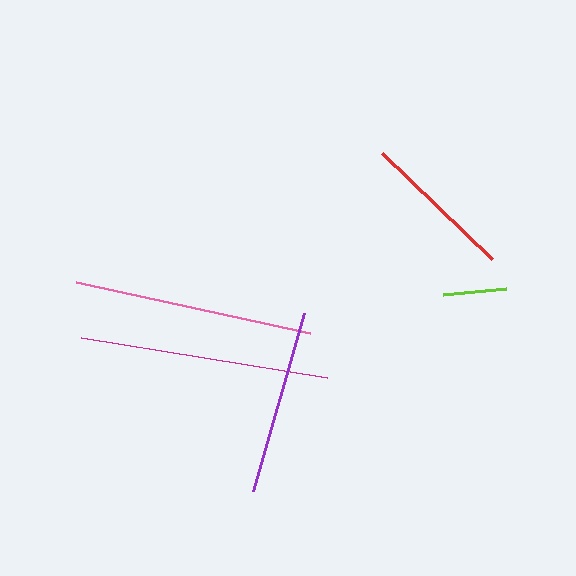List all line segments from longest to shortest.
From longest to shortest: magenta, pink, purple, red, lime.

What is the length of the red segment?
The red segment is approximately 153 pixels long.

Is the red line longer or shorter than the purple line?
The purple line is longer than the red line.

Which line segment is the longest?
The magenta line is the longest at approximately 249 pixels.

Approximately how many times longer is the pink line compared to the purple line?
The pink line is approximately 1.3 times the length of the purple line.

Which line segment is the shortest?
The lime line is the shortest at approximately 63 pixels.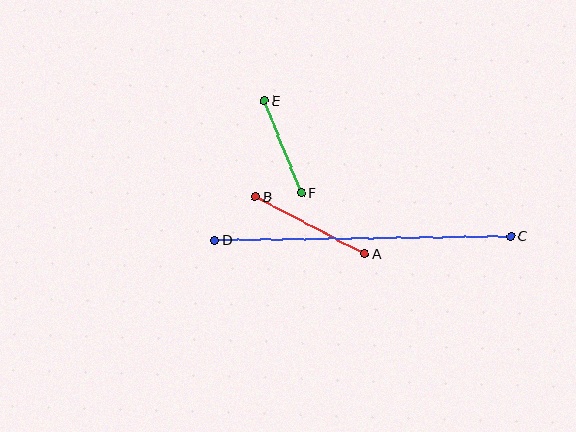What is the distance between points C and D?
The distance is approximately 296 pixels.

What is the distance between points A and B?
The distance is approximately 123 pixels.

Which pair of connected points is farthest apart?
Points C and D are farthest apart.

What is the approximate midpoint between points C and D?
The midpoint is at approximately (363, 238) pixels.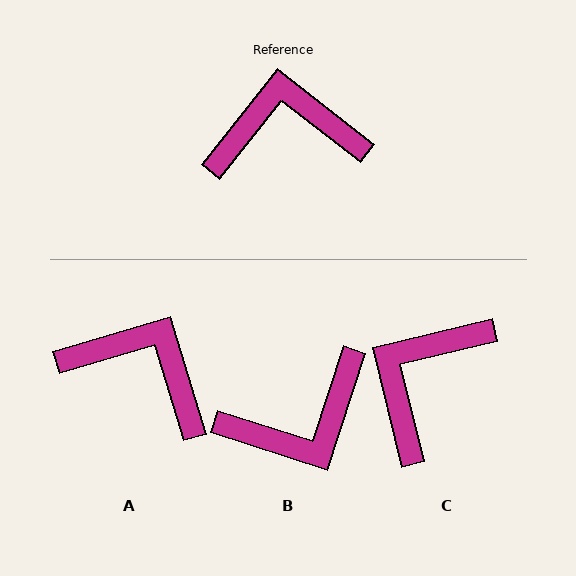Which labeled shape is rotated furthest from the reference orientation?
B, about 160 degrees away.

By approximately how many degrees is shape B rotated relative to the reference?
Approximately 160 degrees clockwise.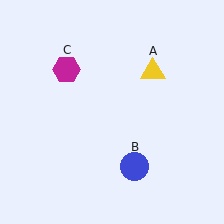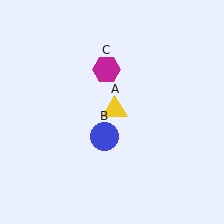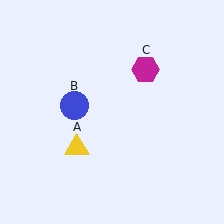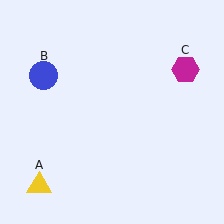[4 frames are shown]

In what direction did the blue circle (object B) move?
The blue circle (object B) moved up and to the left.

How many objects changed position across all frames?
3 objects changed position: yellow triangle (object A), blue circle (object B), magenta hexagon (object C).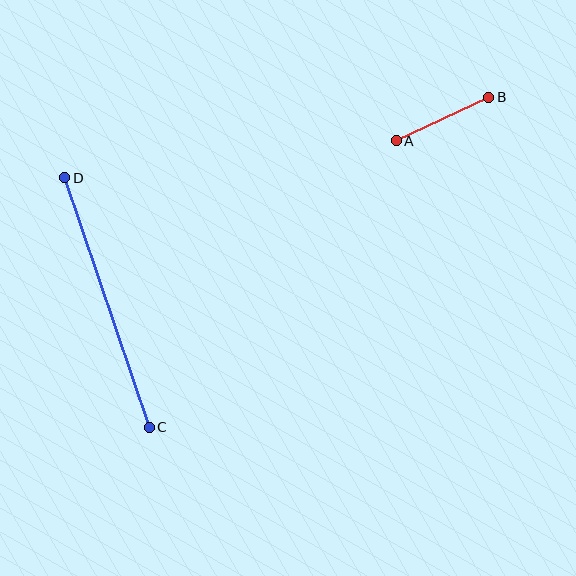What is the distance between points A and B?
The distance is approximately 102 pixels.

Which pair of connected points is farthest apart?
Points C and D are farthest apart.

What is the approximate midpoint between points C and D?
The midpoint is at approximately (107, 303) pixels.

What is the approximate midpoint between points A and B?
The midpoint is at approximately (443, 119) pixels.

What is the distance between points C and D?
The distance is approximately 263 pixels.